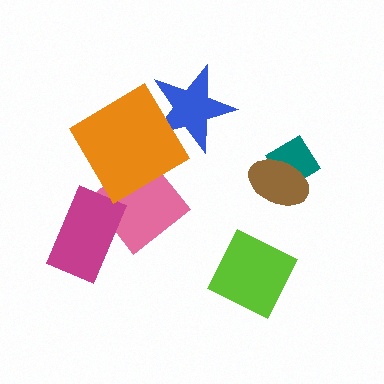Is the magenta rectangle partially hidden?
No, no other shape covers it.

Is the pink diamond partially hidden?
Yes, it is partially covered by another shape.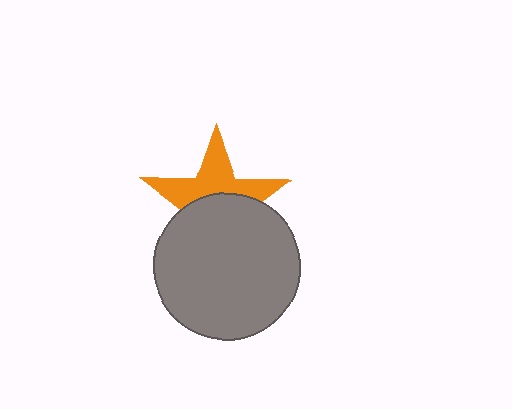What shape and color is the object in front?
The object in front is a gray circle.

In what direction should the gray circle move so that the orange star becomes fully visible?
The gray circle should move down. That is the shortest direction to clear the overlap and leave the orange star fully visible.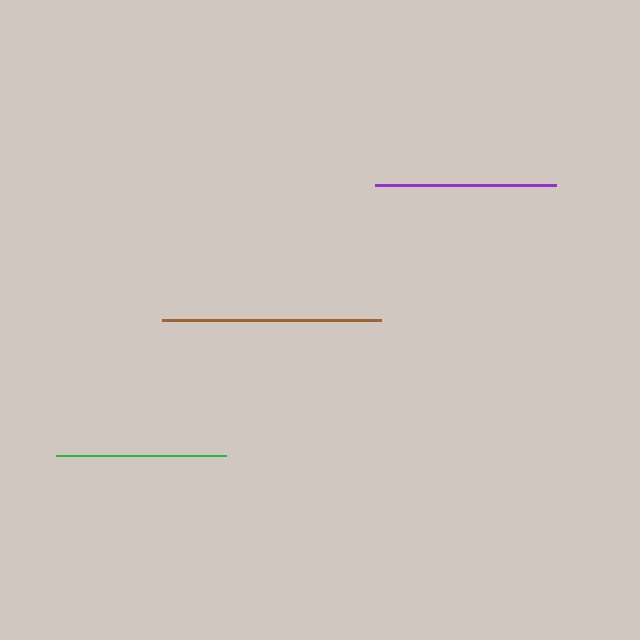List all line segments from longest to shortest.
From longest to shortest: brown, purple, green.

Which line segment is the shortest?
The green line is the shortest at approximately 169 pixels.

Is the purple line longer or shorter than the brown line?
The brown line is longer than the purple line.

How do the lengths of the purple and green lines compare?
The purple and green lines are approximately the same length.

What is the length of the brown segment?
The brown segment is approximately 219 pixels long.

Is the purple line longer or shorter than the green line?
The purple line is longer than the green line.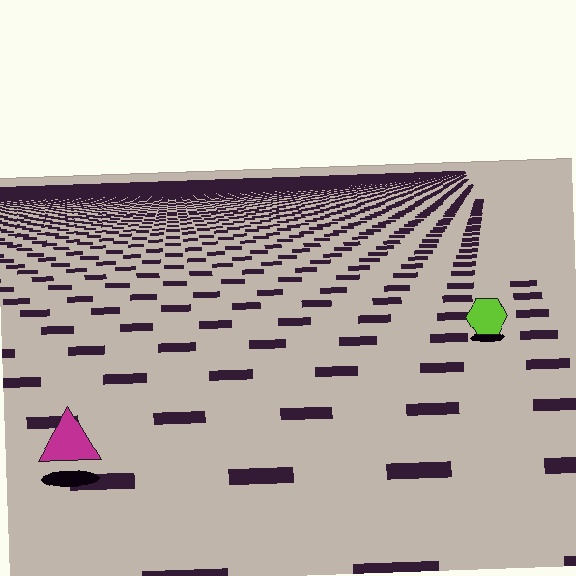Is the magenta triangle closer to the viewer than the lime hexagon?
Yes. The magenta triangle is closer — you can tell from the texture gradient: the ground texture is coarser near it.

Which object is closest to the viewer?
The magenta triangle is closest. The texture marks near it are larger and more spread out.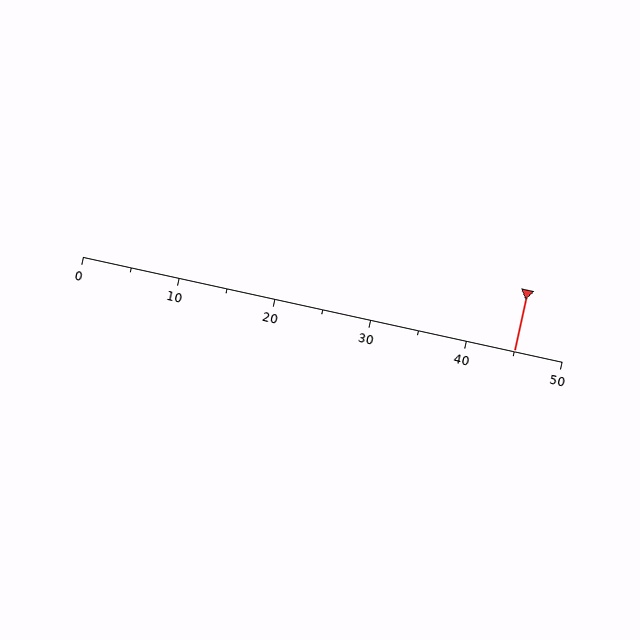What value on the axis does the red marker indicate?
The marker indicates approximately 45.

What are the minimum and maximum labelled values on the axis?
The axis runs from 0 to 50.